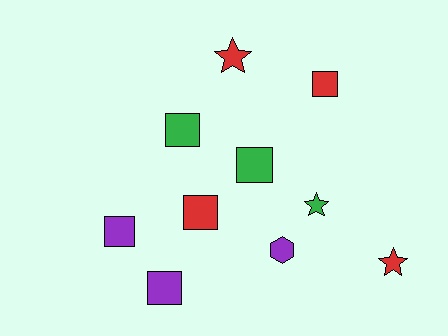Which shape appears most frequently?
Square, with 6 objects.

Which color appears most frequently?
Red, with 4 objects.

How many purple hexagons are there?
There is 1 purple hexagon.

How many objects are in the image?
There are 10 objects.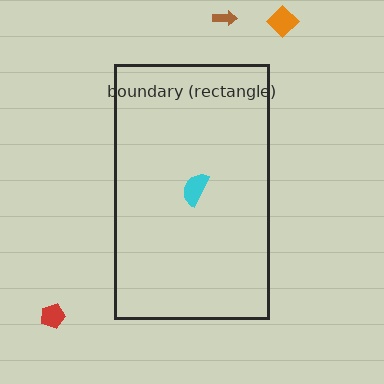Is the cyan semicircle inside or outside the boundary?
Inside.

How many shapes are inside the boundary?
1 inside, 3 outside.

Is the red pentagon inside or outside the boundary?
Outside.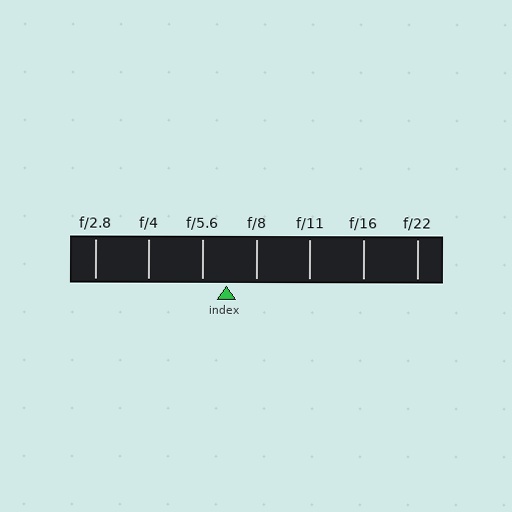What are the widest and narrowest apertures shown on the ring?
The widest aperture shown is f/2.8 and the narrowest is f/22.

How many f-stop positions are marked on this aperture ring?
There are 7 f-stop positions marked.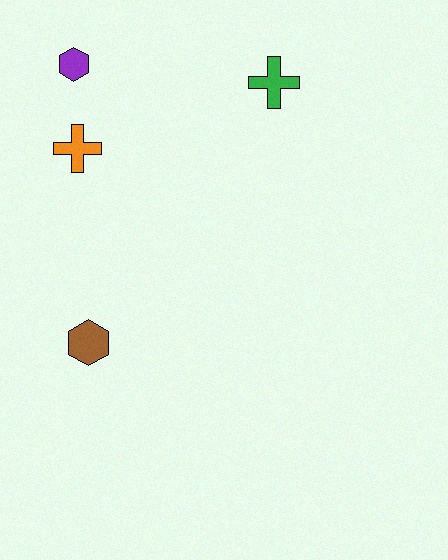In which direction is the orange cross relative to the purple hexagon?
The orange cross is below the purple hexagon.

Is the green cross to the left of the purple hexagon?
No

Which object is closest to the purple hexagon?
The orange cross is closest to the purple hexagon.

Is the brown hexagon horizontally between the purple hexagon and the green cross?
Yes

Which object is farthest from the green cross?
The brown hexagon is farthest from the green cross.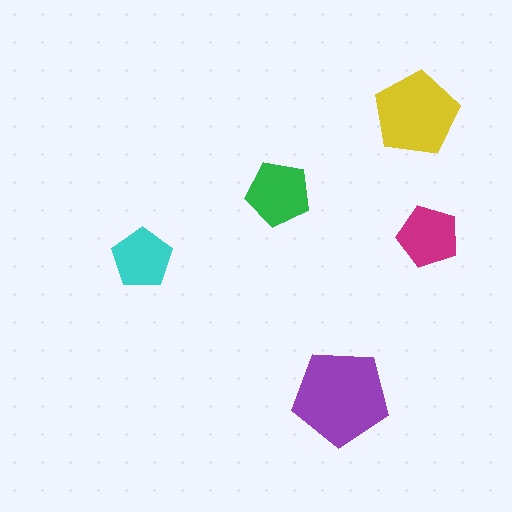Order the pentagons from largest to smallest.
the purple one, the yellow one, the green one, the magenta one, the cyan one.